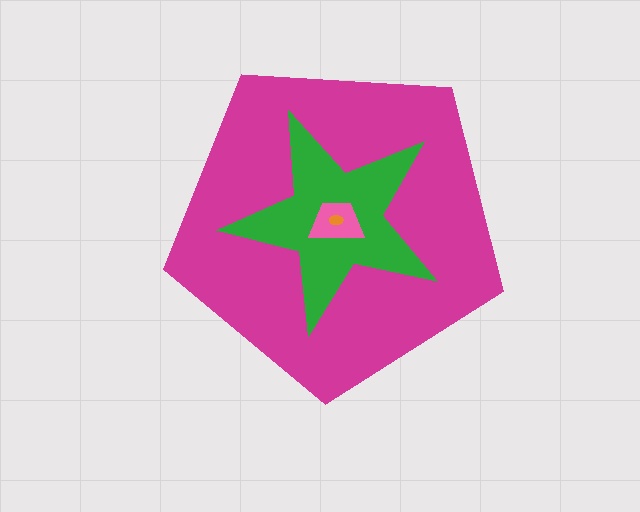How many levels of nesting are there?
4.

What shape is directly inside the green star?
The pink trapezoid.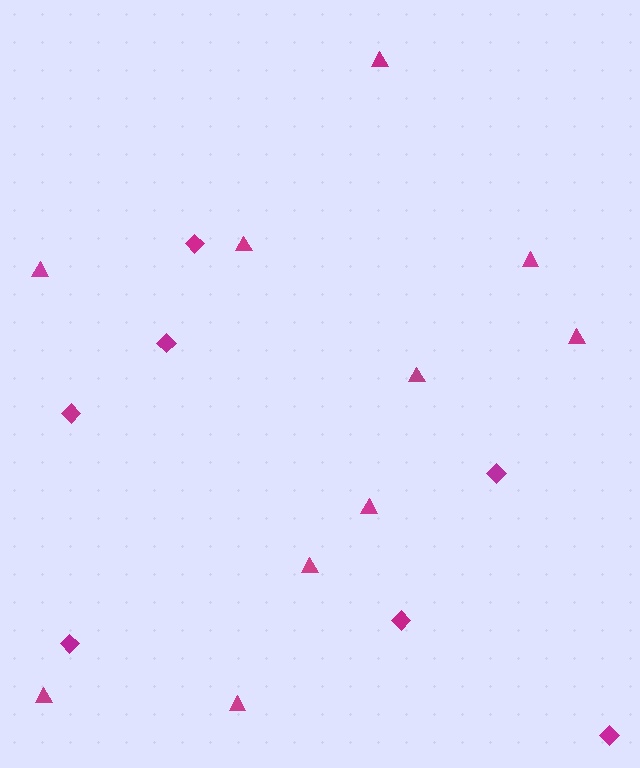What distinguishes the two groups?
There are 2 groups: one group of triangles (10) and one group of diamonds (7).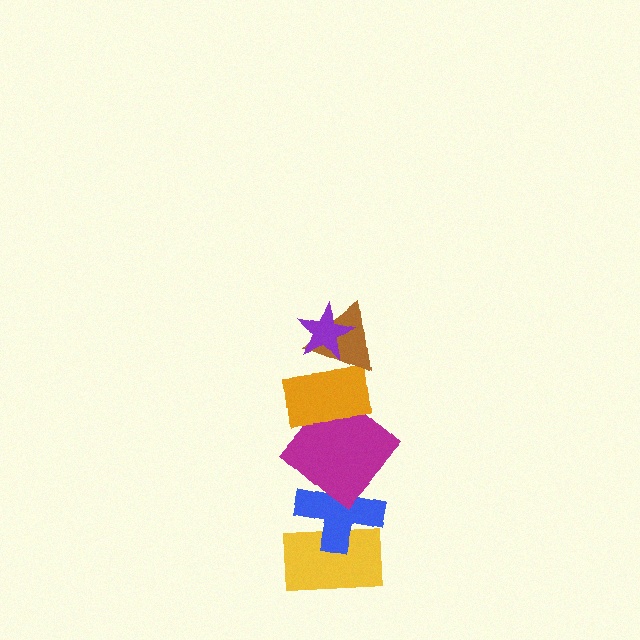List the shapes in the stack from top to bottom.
From top to bottom: the purple star, the brown triangle, the orange rectangle, the magenta diamond, the blue cross, the yellow rectangle.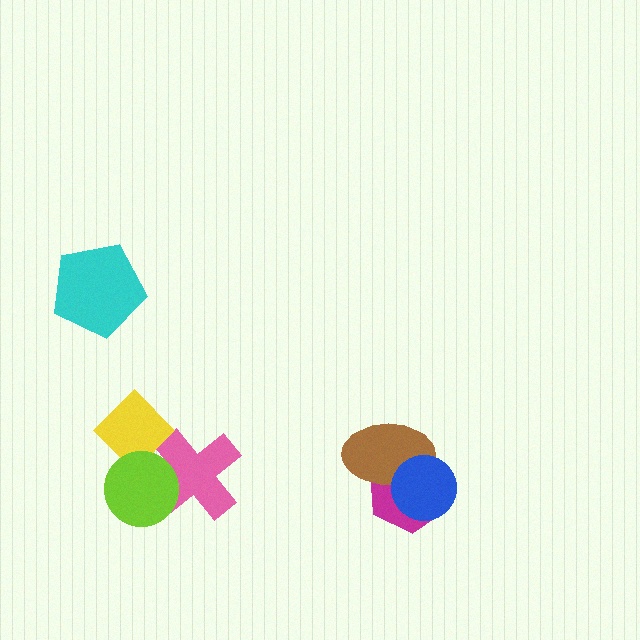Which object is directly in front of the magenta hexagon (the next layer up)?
The brown ellipse is directly in front of the magenta hexagon.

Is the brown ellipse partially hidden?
Yes, it is partially covered by another shape.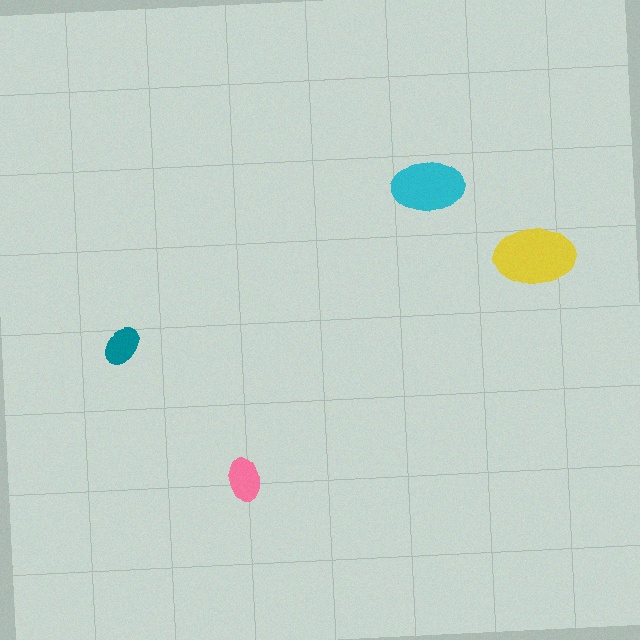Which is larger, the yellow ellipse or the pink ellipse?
The yellow one.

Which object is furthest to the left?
The teal ellipse is leftmost.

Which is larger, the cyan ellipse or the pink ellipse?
The cyan one.